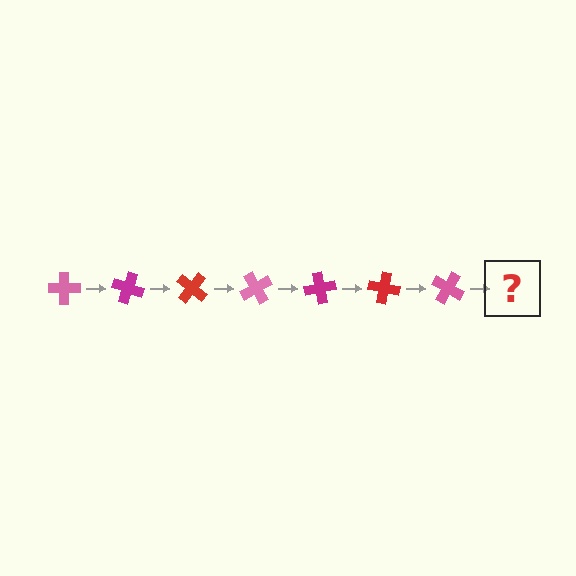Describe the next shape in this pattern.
It should be a magenta cross, rotated 140 degrees from the start.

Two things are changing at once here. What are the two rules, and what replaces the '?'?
The two rules are that it rotates 20 degrees each step and the color cycles through pink, magenta, and red. The '?' should be a magenta cross, rotated 140 degrees from the start.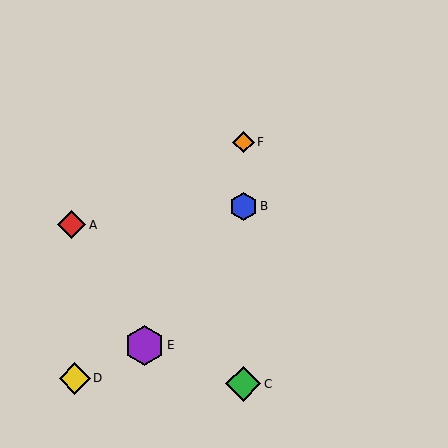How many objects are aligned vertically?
3 objects (B, C, F) are aligned vertically.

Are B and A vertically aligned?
No, B is at x≈243 and A is at x≈72.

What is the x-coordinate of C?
Object C is at x≈243.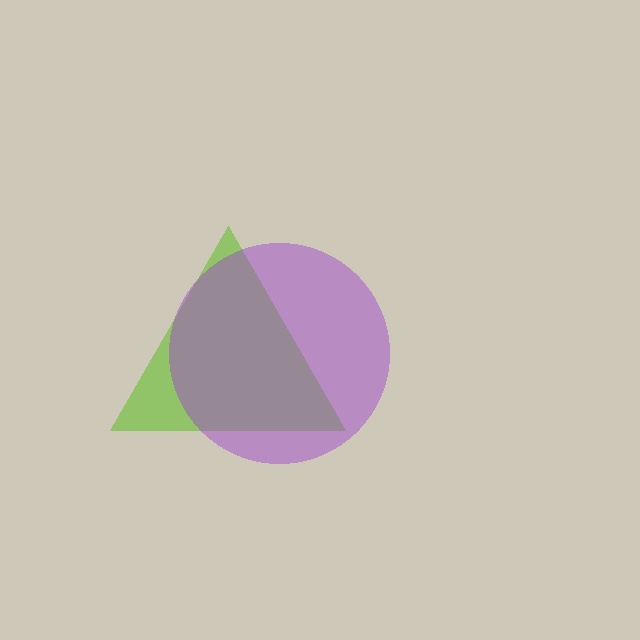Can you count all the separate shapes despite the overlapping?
Yes, there are 2 separate shapes.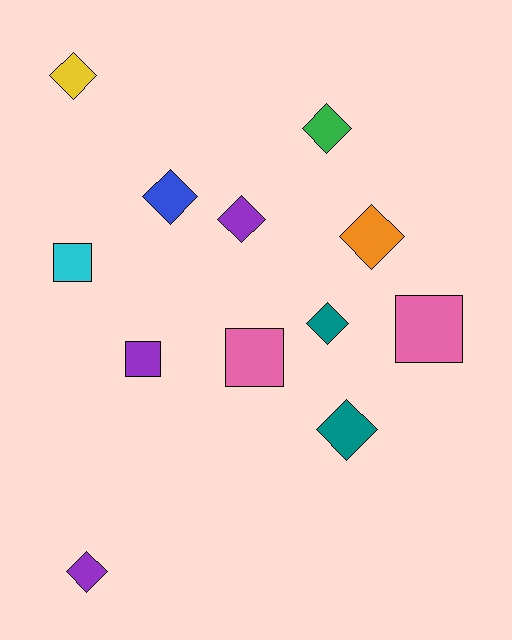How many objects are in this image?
There are 12 objects.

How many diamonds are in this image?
There are 8 diamonds.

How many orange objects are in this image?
There is 1 orange object.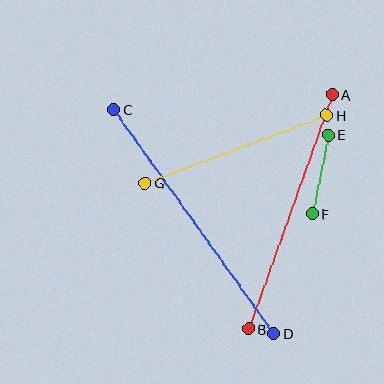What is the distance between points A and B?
The distance is approximately 249 pixels.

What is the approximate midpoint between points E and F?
The midpoint is at approximately (320, 174) pixels.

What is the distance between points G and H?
The distance is approximately 194 pixels.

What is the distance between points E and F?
The distance is approximately 80 pixels.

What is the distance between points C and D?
The distance is approximately 275 pixels.